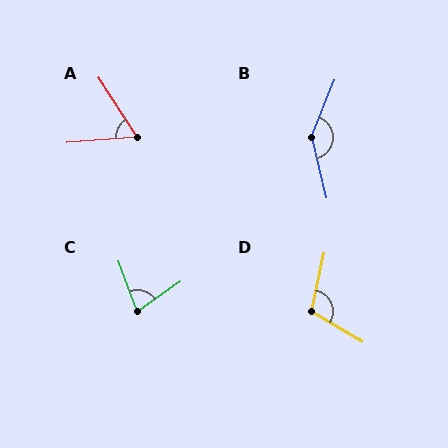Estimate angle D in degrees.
Approximately 108 degrees.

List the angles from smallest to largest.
A (61°), C (75°), D (108°), B (144°).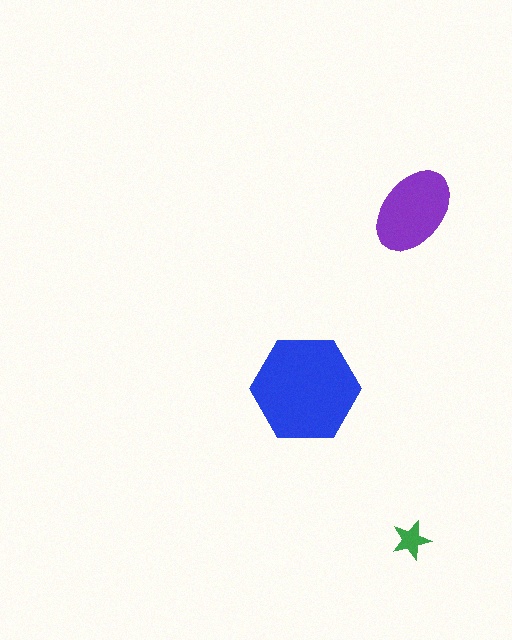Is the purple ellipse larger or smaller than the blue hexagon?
Smaller.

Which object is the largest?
The blue hexagon.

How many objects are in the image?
There are 3 objects in the image.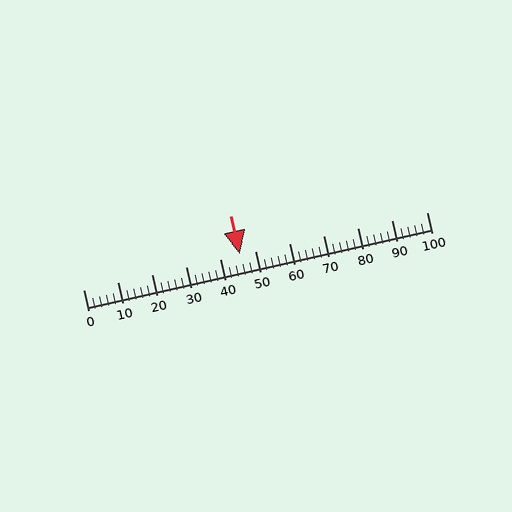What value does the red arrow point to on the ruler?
The red arrow points to approximately 46.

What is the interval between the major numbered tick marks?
The major tick marks are spaced 10 units apart.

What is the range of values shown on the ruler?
The ruler shows values from 0 to 100.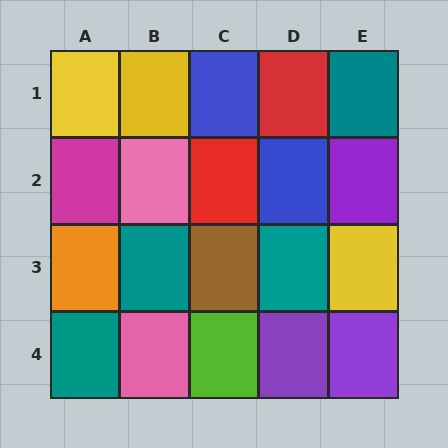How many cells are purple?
3 cells are purple.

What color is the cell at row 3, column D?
Teal.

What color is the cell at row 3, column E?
Yellow.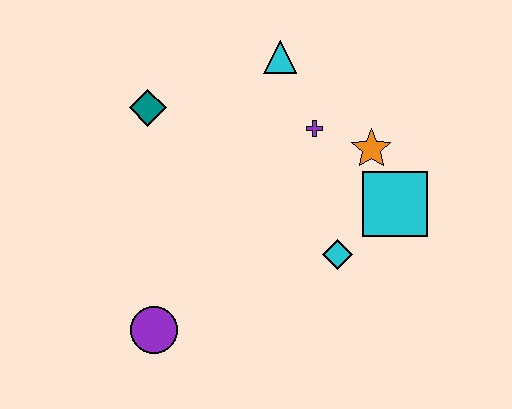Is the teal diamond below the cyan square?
No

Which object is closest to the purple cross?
The orange star is closest to the purple cross.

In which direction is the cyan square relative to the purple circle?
The cyan square is to the right of the purple circle.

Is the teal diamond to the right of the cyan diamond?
No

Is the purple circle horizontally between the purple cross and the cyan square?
No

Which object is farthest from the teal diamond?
The cyan square is farthest from the teal diamond.